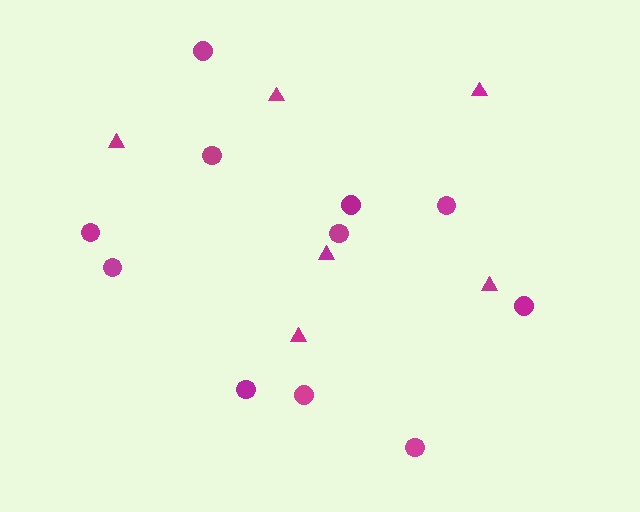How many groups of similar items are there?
There are 2 groups: one group of triangles (6) and one group of circles (11).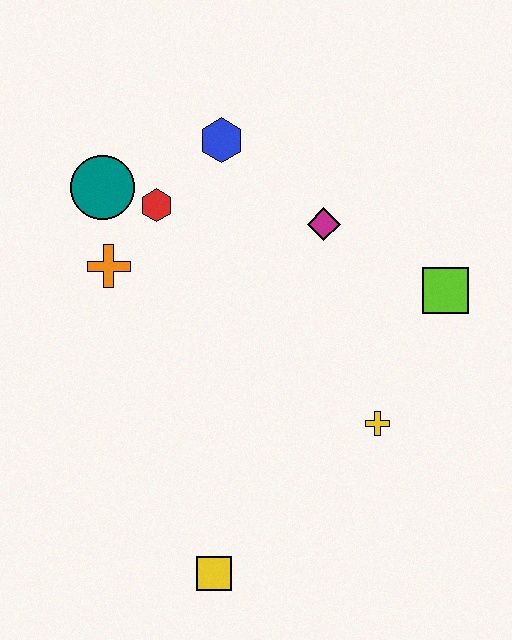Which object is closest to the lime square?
The magenta diamond is closest to the lime square.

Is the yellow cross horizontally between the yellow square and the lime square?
Yes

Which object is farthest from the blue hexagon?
The yellow square is farthest from the blue hexagon.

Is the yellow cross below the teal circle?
Yes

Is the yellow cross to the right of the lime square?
No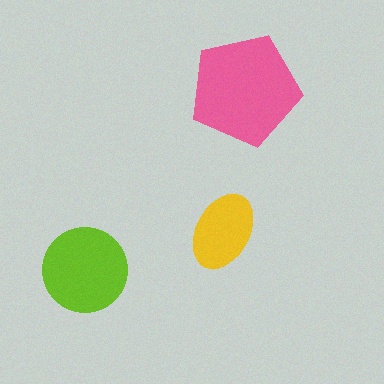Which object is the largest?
The pink pentagon.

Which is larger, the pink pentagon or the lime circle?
The pink pentagon.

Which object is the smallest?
The yellow ellipse.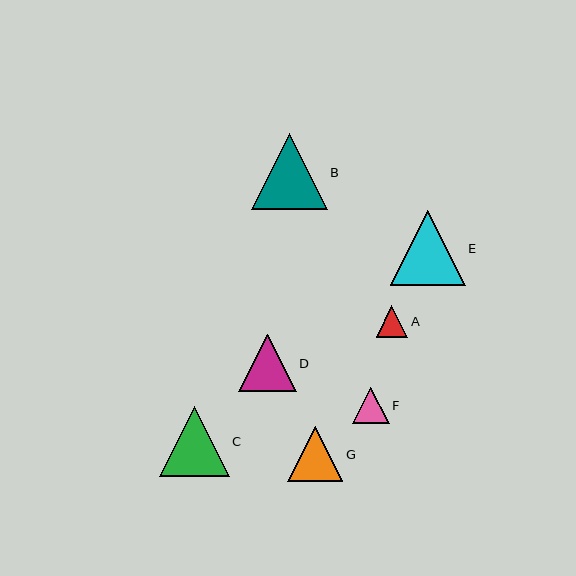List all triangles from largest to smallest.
From largest to smallest: B, E, C, D, G, F, A.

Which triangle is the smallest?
Triangle A is the smallest with a size of approximately 32 pixels.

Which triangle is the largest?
Triangle B is the largest with a size of approximately 76 pixels.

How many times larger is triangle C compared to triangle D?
Triangle C is approximately 1.2 times the size of triangle D.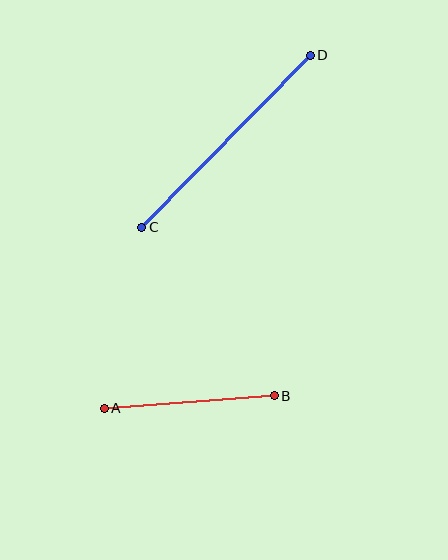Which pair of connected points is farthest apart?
Points C and D are farthest apart.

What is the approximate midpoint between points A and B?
The midpoint is at approximately (189, 402) pixels.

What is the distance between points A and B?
The distance is approximately 171 pixels.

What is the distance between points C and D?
The distance is approximately 241 pixels.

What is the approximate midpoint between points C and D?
The midpoint is at approximately (226, 141) pixels.